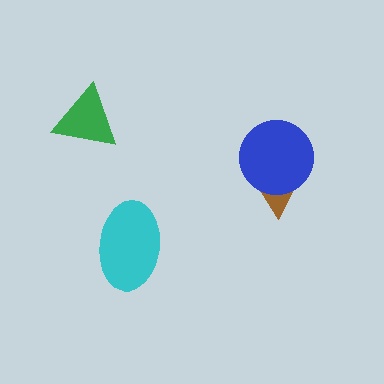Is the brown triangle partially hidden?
Yes, it is partially covered by another shape.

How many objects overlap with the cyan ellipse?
0 objects overlap with the cyan ellipse.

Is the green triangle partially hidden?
No, no other shape covers it.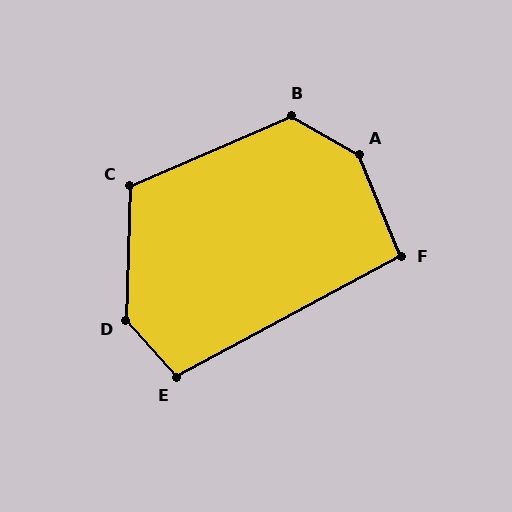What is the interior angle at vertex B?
Approximately 127 degrees (obtuse).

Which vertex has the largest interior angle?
A, at approximately 142 degrees.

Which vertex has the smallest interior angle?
F, at approximately 96 degrees.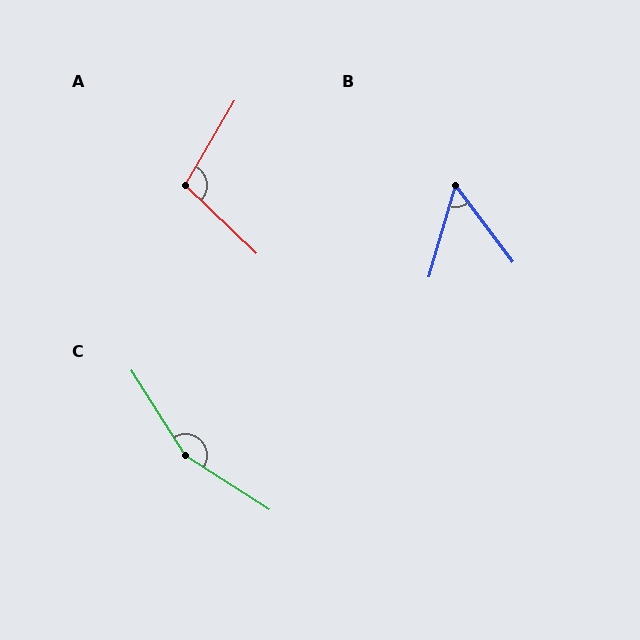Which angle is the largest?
C, at approximately 155 degrees.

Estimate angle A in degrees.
Approximately 104 degrees.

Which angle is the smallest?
B, at approximately 53 degrees.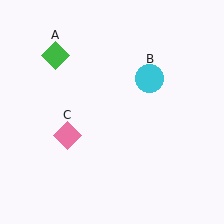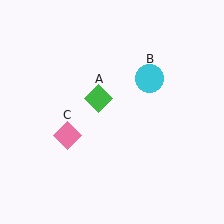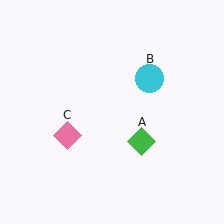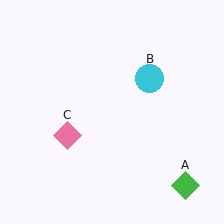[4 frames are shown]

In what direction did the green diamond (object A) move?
The green diamond (object A) moved down and to the right.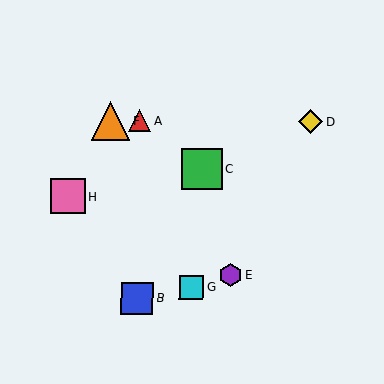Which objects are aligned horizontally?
Objects A, D, F are aligned horizontally.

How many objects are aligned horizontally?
3 objects (A, D, F) are aligned horizontally.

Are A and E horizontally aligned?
No, A is at y≈121 and E is at y≈275.